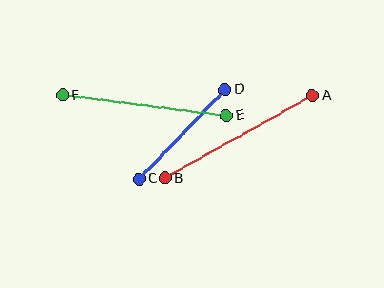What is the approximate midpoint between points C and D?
The midpoint is at approximately (182, 134) pixels.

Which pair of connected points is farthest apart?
Points A and B are farthest apart.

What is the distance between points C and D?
The distance is approximately 124 pixels.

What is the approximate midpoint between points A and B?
The midpoint is at approximately (239, 137) pixels.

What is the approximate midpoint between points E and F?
The midpoint is at approximately (145, 105) pixels.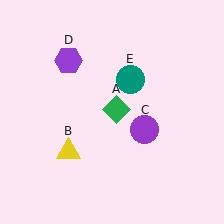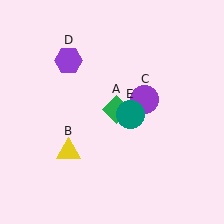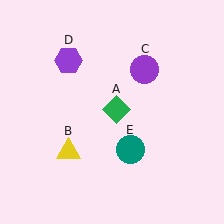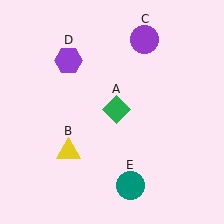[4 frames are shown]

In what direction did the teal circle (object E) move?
The teal circle (object E) moved down.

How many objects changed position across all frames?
2 objects changed position: purple circle (object C), teal circle (object E).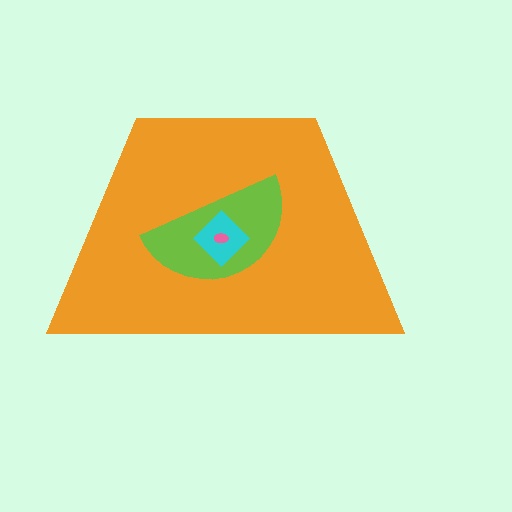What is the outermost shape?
The orange trapezoid.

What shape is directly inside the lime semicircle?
The cyan diamond.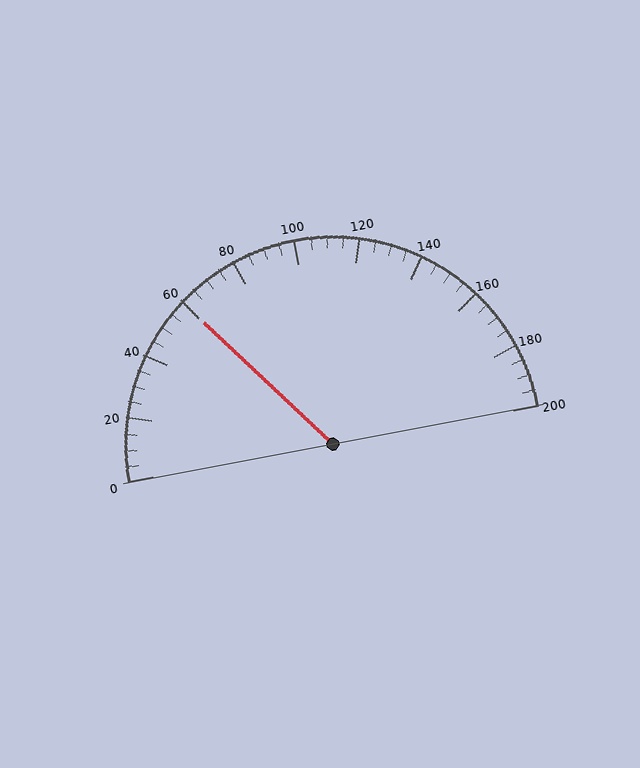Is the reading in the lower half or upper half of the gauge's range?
The reading is in the lower half of the range (0 to 200).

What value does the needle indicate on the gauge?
The needle indicates approximately 60.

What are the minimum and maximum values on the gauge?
The gauge ranges from 0 to 200.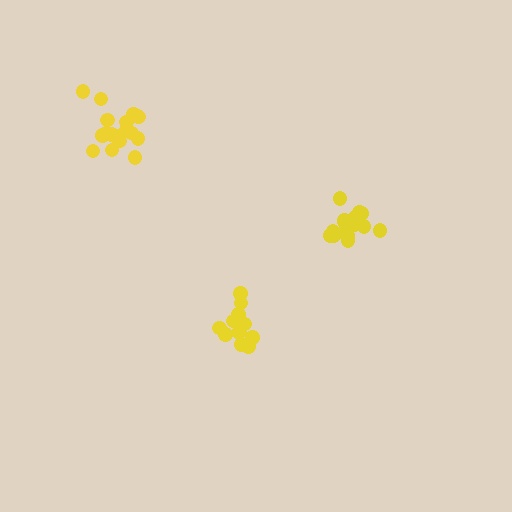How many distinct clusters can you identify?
There are 3 distinct clusters.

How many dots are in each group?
Group 1: 16 dots, Group 2: 18 dots, Group 3: 13 dots (47 total).